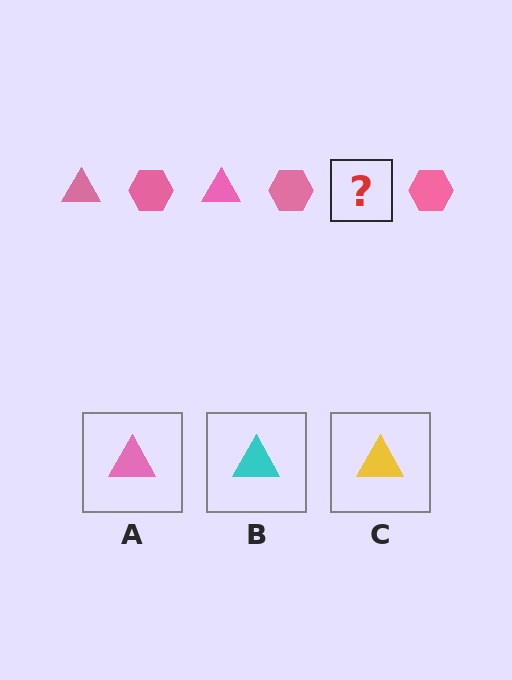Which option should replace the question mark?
Option A.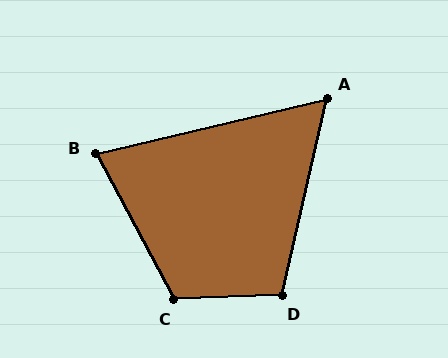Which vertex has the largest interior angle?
C, at approximately 116 degrees.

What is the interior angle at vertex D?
Approximately 105 degrees (obtuse).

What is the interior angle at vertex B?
Approximately 75 degrees (acute).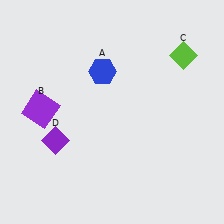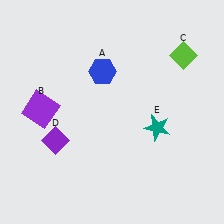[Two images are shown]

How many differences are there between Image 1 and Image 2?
There is 1 difference between the two images.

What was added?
A teal star (E) was added in Image 2.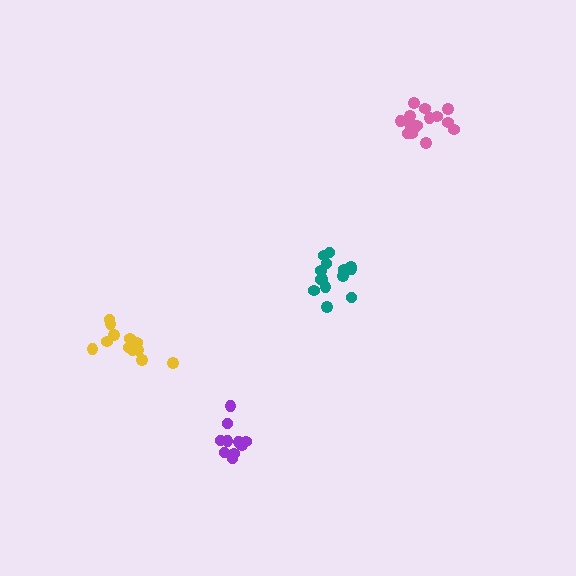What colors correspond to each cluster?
The clusters are colored: yellow, teal, purple, pink.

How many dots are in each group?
Group 1: 12 dots, Group 2: 14 dots, Group 3: 11 dots, Group 4: 15 dots (52 total).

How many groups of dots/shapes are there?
There are 4 groups.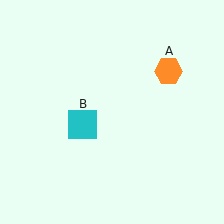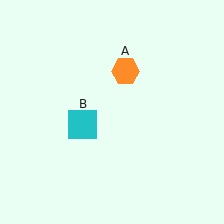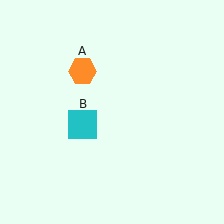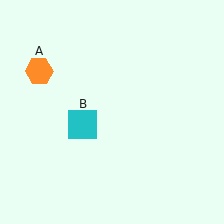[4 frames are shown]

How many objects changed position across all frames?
1 object changed position: orange hexagon (object A).